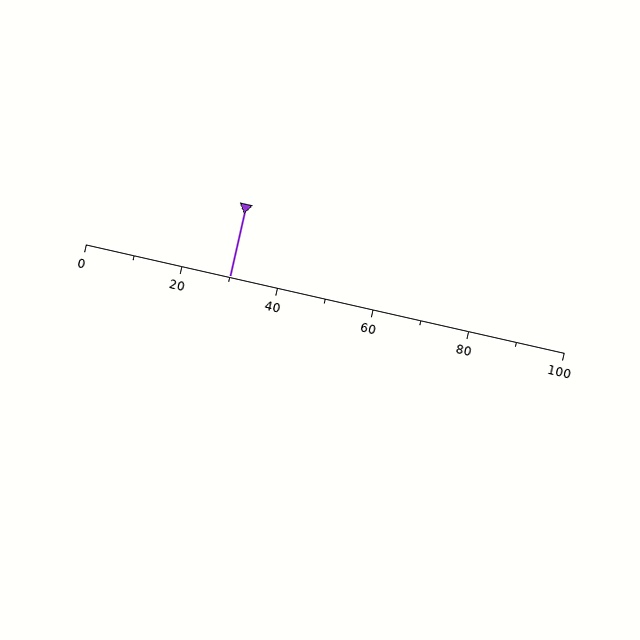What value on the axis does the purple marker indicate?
The marker indicates approximately 30.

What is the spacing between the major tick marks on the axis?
The major ticks are spaced 20 apart.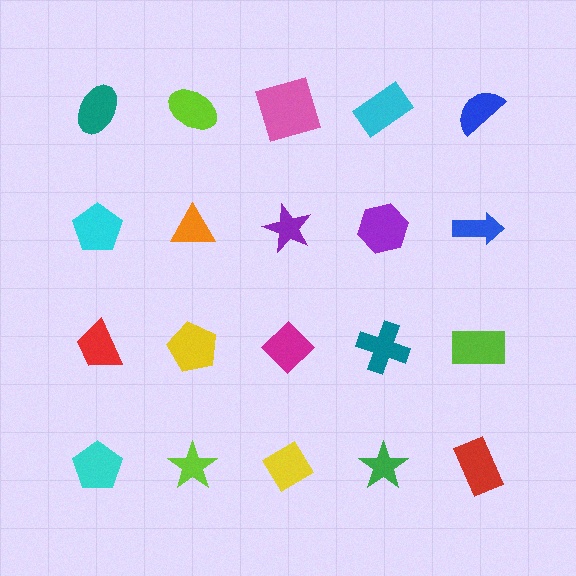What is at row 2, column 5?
A blue arrow.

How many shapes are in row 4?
5 shapes.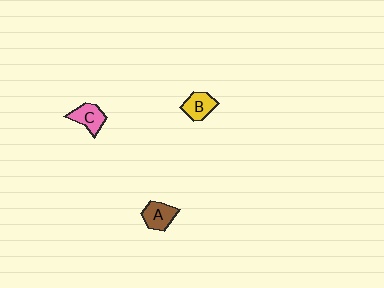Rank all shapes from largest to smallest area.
From largest to smallest: A (brown), B (yellow), C (pink).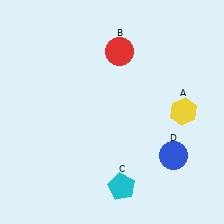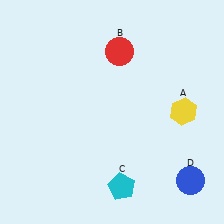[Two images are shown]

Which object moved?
The blue circle (D) moved down.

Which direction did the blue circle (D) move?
The blue circle (D) moved down.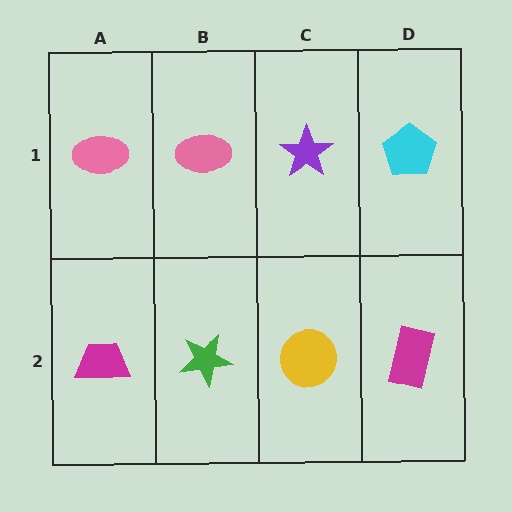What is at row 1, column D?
A cyan pentagon.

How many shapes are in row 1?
4 shapes.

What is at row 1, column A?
A pink ellipse.